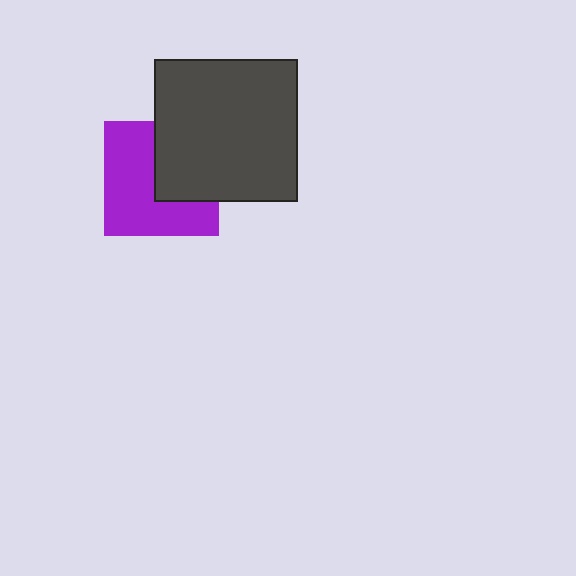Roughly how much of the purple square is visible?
About half of it is visible (roughly 60%).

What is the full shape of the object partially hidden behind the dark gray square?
The partially hidden object is a purple square.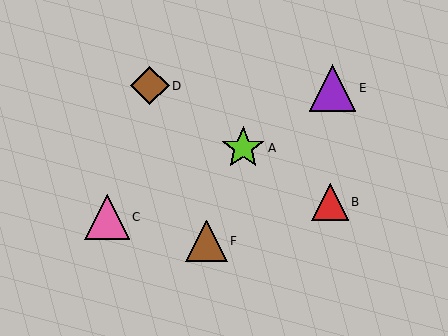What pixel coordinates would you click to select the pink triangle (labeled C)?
Click at (107, 217) to select the pink triangle C.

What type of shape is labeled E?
Shape E is a purple triangle.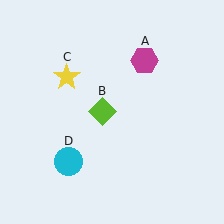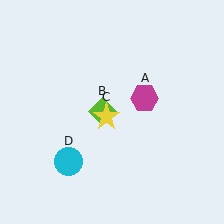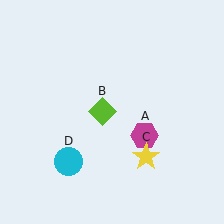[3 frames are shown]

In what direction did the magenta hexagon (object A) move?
The magenta hexagon (object A) moved down.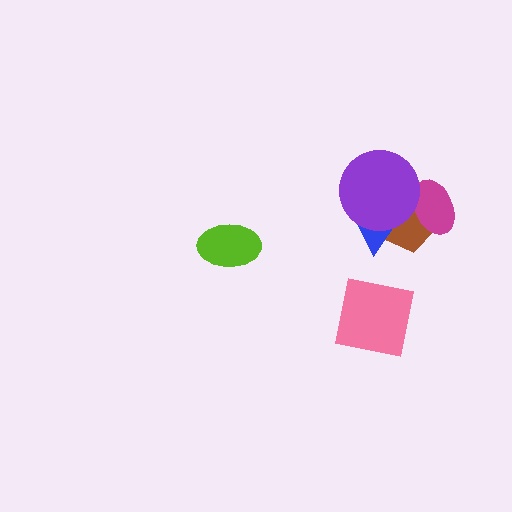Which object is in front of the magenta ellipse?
The purple circle is in front of the magenta ellipse.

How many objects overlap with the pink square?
0 objects overlap with the pink square.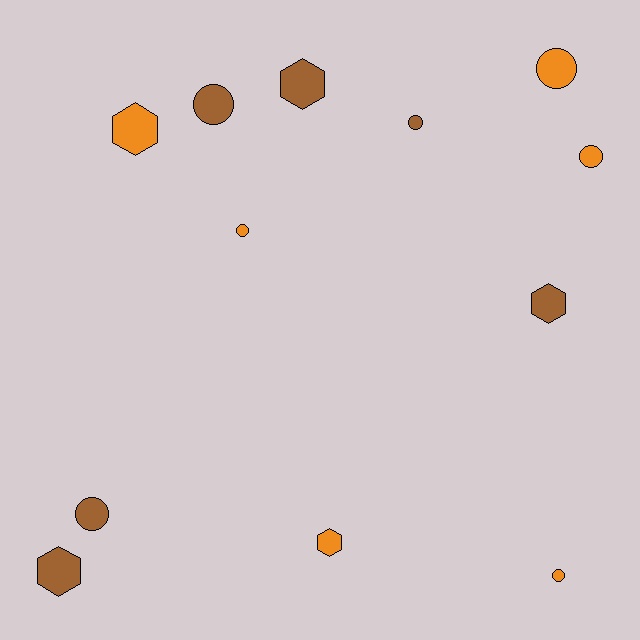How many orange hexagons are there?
There are 2 orange hexagons.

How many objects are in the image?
There are 12 objects.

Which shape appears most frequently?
Circle, with 7 objects.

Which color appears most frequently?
Brown, with 6 objects.